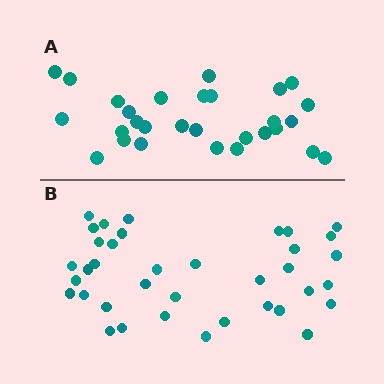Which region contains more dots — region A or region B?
Region B (the bottom region) has more dots.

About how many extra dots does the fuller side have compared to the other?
Region B has roughly 8 or so more dots than region A.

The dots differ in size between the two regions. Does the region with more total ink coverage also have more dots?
No. Region A has more total ink coverage because its dots are larger, but region B actually contains more individual dots. Total area can be misleading — the number of items is what matters here.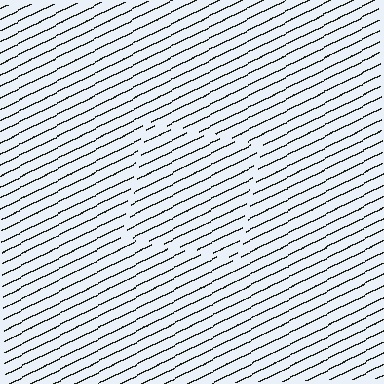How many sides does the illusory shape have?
4 sides — the line-ends trace a square.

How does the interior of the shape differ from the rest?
The interior of the shape contains the same grating, shifted by half a period — the contour is defined by the phase discontinuity where line-ends from the inner and outer gratings abut.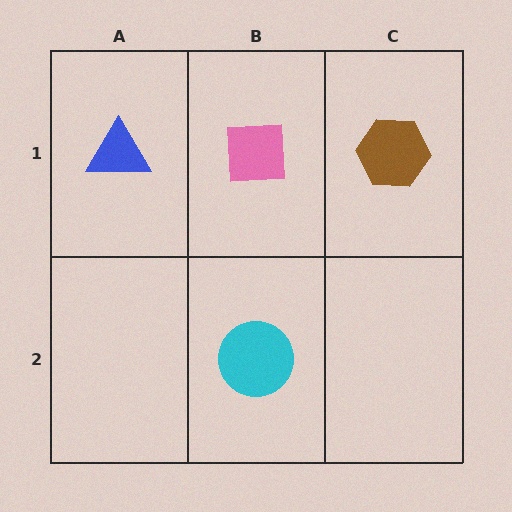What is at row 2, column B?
A cyan circle.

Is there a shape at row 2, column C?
No, that cell is empty.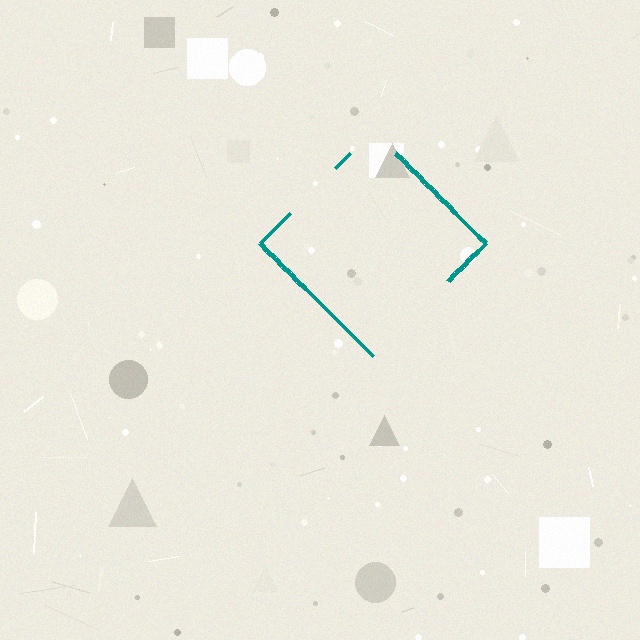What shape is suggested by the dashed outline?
The dashed outline suggests a diamond.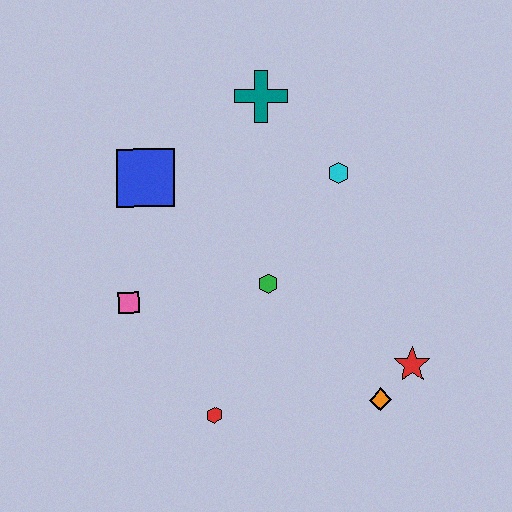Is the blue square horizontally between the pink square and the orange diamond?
Yes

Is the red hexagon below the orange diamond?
Yes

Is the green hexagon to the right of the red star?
No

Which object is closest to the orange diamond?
The red star is closest to the orange diamond.